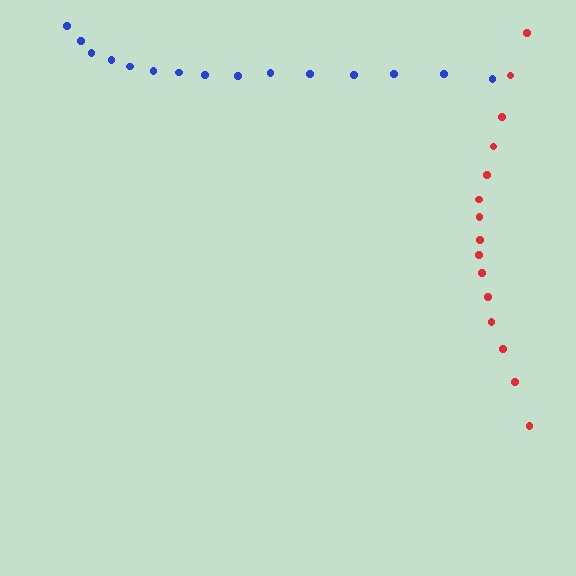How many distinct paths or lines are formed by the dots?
There are 2 distinct paths.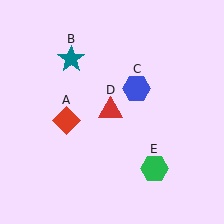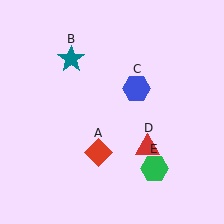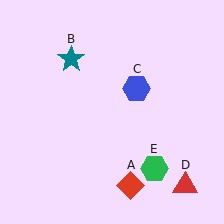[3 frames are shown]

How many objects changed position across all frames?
2 objects changed position: red diamond (object A), red triangle (object D).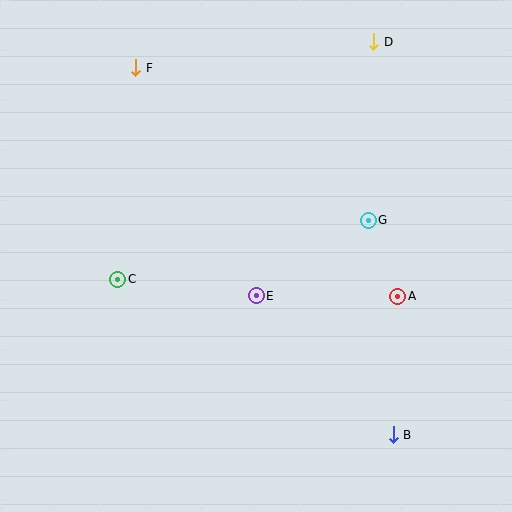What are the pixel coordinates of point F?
Point F is at (136, 68).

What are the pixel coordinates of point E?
Point E is at (256, 296).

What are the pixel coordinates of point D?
Point D is at (374, 42).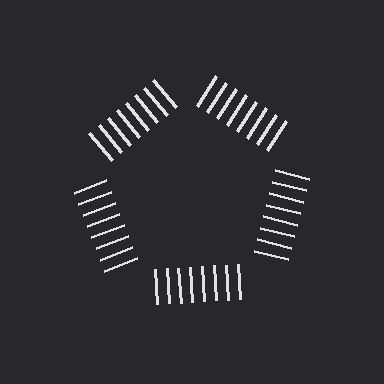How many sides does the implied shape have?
5 sides — the line-ends trace a pentagon.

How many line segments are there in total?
40 — 8 along each of the 5 edges.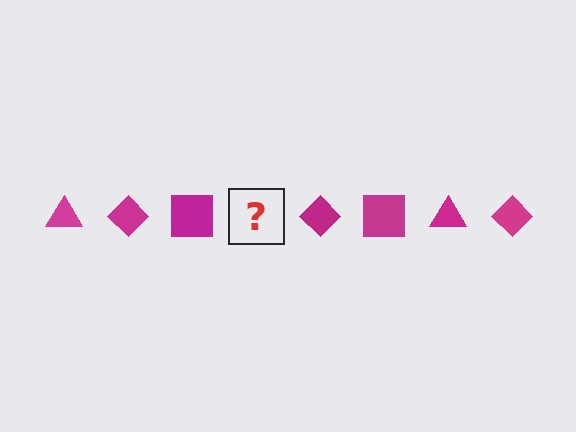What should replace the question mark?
The question mark should be replaced with a magenta triangle.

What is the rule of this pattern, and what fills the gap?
The rule is that the pattern cycles through triangle, diamond, square shapes in magenta. The gap should be filled with a magenta triangle.